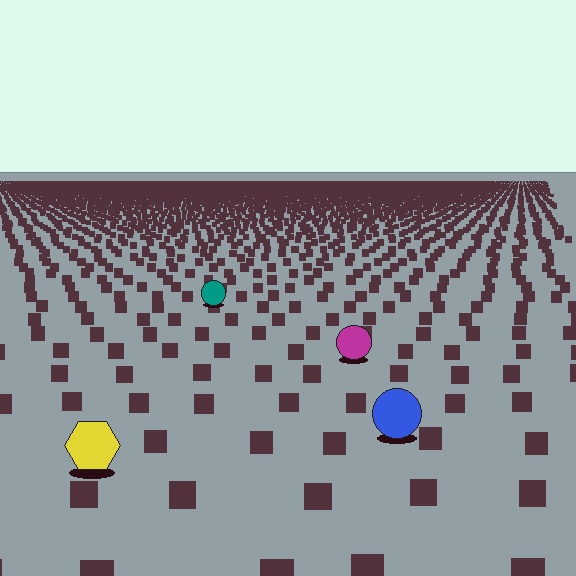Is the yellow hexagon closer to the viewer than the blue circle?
Yes. The yellow hexagon is closer — you can tell from the texture gradient: the ground texture is coarser near it.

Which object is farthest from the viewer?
The teal circle is farthest from the viewer. It appears smaller and the ground texture around it is denser.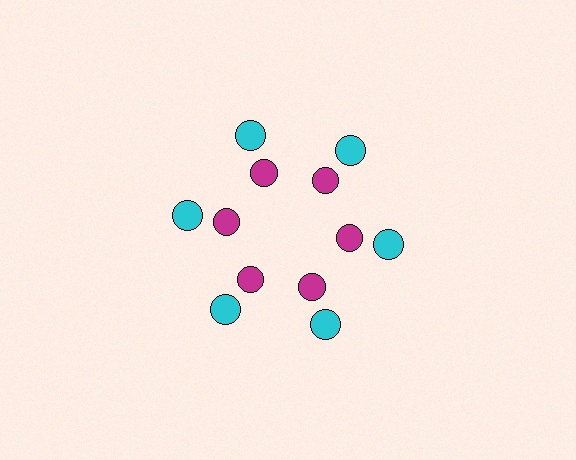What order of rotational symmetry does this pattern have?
This pattern has 6-fold rotational symmetry.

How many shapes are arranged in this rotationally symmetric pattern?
There are 12 shapes, arranged in 6 groups of 2.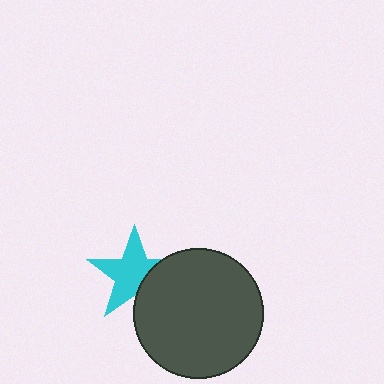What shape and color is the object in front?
The object in front is a dark gray circle.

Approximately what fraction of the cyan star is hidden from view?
Roughly 31% of the cyan star is hidden behind the dark gray circle.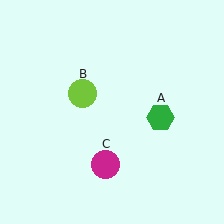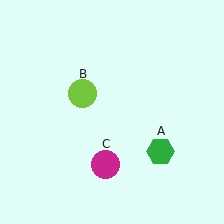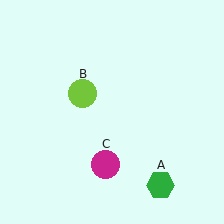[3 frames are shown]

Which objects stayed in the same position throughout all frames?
Lime circle (object B) and magenta circle (object C) remained stationary.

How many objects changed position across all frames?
1 object changed position: green hexagon (object A).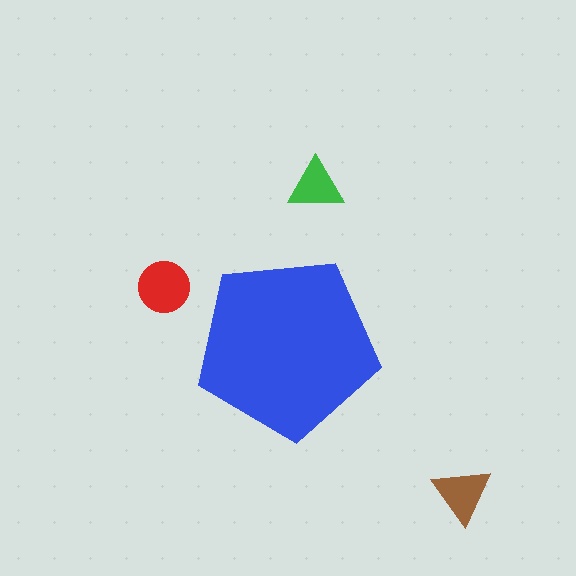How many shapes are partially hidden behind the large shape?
0 shapes are partially hidden.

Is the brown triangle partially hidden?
No, the brown triangle is fully visible.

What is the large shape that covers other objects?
A blue pentagon.